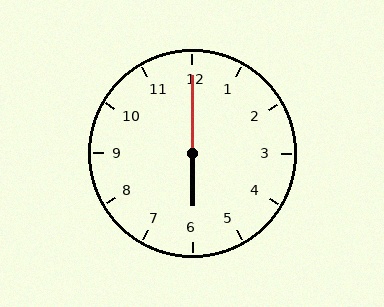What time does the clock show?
6:00.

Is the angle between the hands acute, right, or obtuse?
It is obtuse.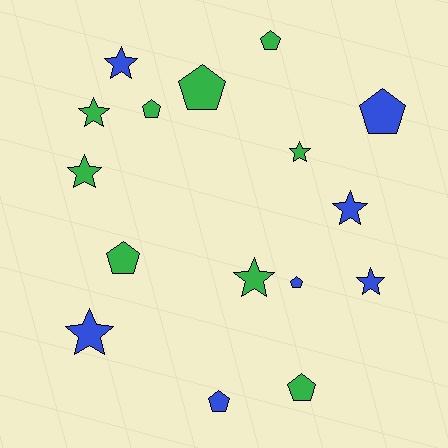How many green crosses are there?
There are no green crosses.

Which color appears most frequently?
Green, with 9 objects.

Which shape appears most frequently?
Star, with 8 objects.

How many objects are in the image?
There are 16 objects.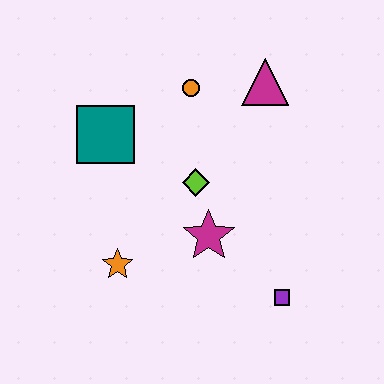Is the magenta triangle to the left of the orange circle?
No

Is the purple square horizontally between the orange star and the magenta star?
No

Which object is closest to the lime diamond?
The magenta star is closest to the lime diamond.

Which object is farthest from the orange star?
The magenta triangle is farthest from the orange star.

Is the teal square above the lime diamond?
Yes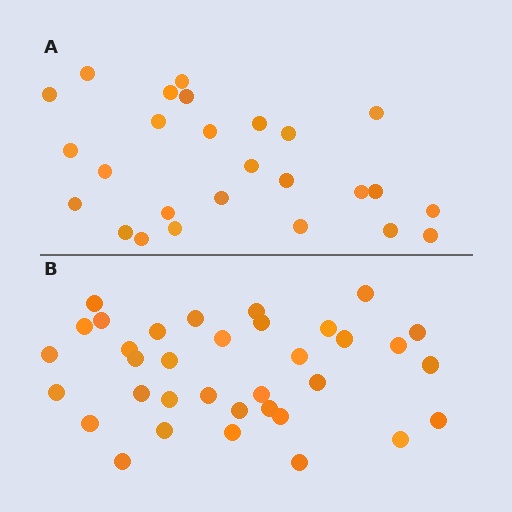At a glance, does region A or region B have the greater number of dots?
Region B (the bottom region) has more dots.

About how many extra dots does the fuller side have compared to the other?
Region B has roughly 8 or so more dots than region A.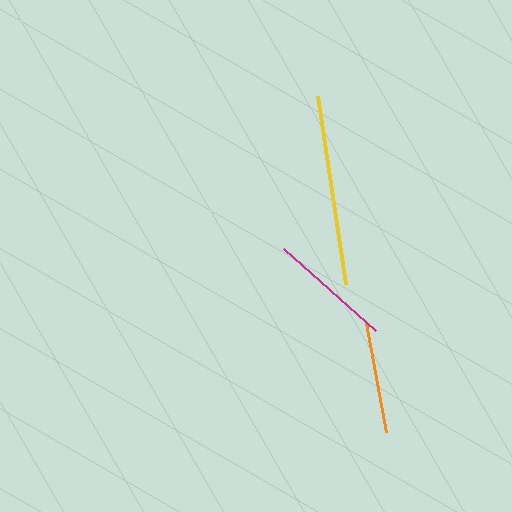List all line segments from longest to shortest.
From longest to shortest: yellow, magenta, orange.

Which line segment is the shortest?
The orange line is the shortest at approximately 111 pixels.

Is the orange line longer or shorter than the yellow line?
The yellow line is longer than the orange line.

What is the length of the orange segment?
The orange segment is approximately 111 pixels long.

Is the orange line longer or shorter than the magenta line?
The magenta line is longer than the orange line.